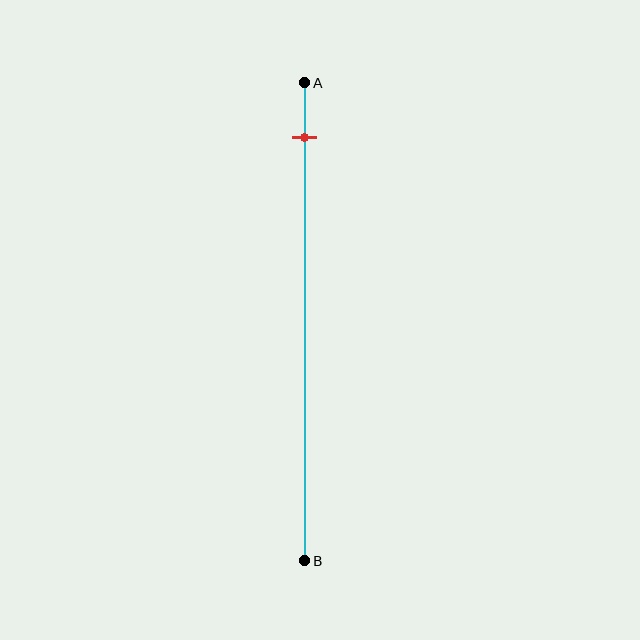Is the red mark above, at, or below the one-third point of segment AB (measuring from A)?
The red mark is above the one-third point of segment AB.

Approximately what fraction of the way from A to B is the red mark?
The red mark is approximately 10% of the way from A to B.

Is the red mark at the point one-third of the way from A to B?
No, the mark is at about 10% from A, not at the 33% one-third point.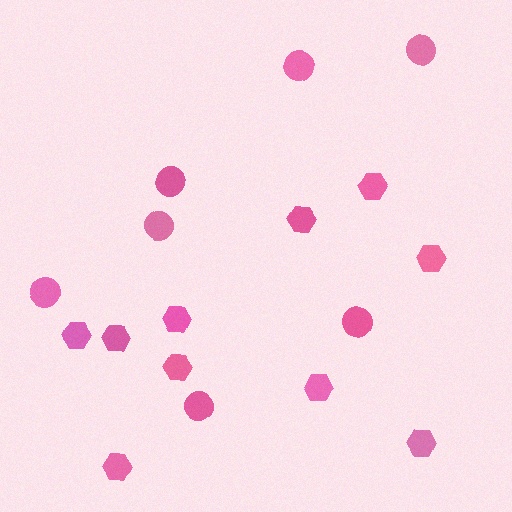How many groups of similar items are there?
There are 2 groups: one group of hexagons (10) and one group of circles (7).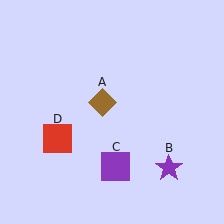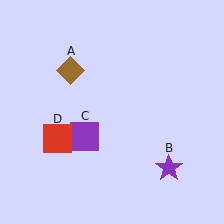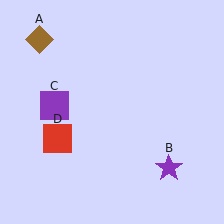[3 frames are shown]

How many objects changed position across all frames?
2 objects changed position: brown diamond (object A), purple square (object C).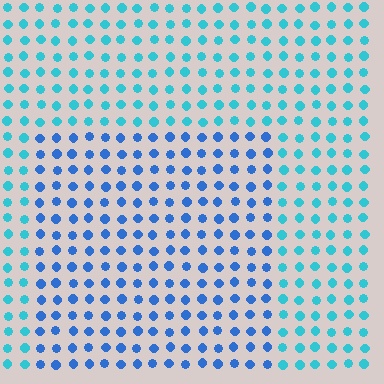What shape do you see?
I see a rectangle.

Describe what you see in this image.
The image is filled with small cyan elements in a uniform arrangement. A rectangle-shaped region is visible where the elements are tinted to a slightly different hue, forming a subtle color boundary.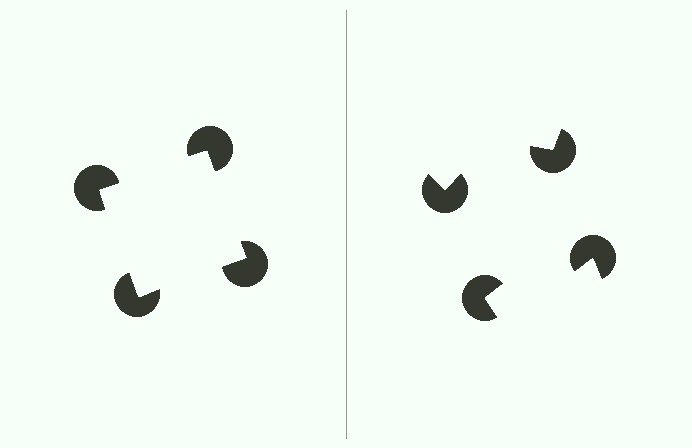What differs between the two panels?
The pac-man discs are positioned identically on both sides; only the wedge orientations differ. On the left they align to a square; on the right they are misaligned.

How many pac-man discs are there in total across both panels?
8 — 4 on each side.